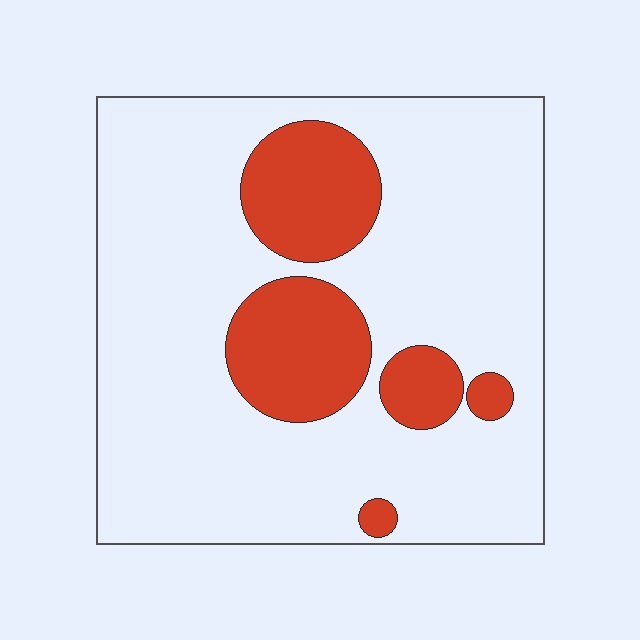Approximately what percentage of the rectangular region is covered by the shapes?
Approximately 20%.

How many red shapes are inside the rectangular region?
5.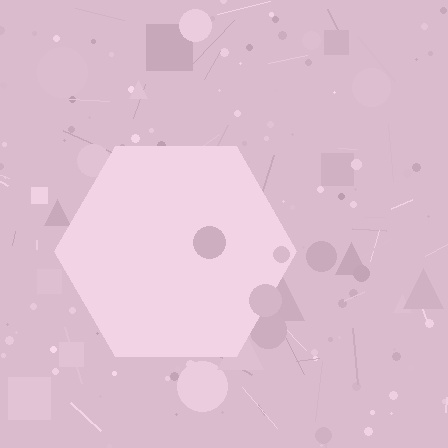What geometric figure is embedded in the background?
A hexagon is embedded in the background.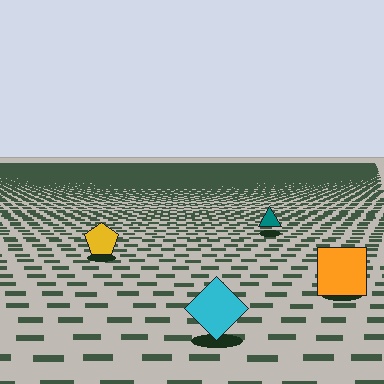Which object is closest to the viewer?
The cyan diamond is closest. The texture marks near it are larger and more spread out.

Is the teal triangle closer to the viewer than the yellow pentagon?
No. The yellow pentagon is closer — you can tell from the texture gradient: the ground texture is coarser near it.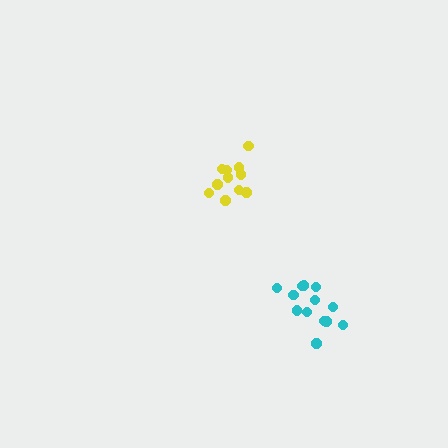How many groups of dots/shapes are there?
There are 2 groups.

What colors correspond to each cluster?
The clusters are colored: yellow, cyan.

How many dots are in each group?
Group 1: 11 dots, Group 2: 13 dots (24 total).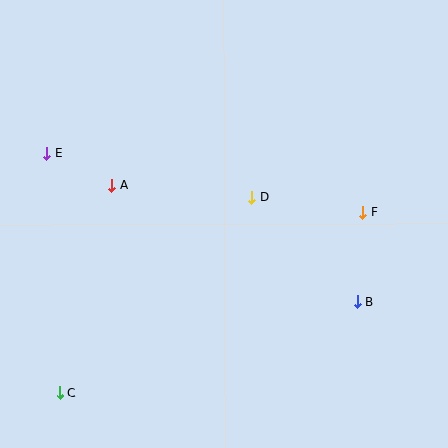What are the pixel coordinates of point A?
Point A is at (112, 185).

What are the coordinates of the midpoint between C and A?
The midpoint between C and A is at (86, 289).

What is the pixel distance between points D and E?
The distance between D and E is 210 pixels.